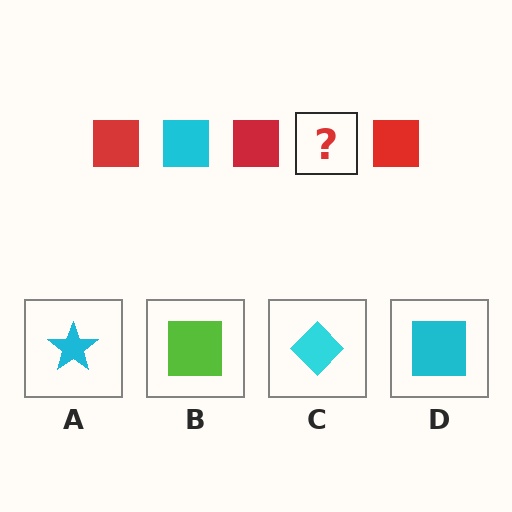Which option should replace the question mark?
Option D.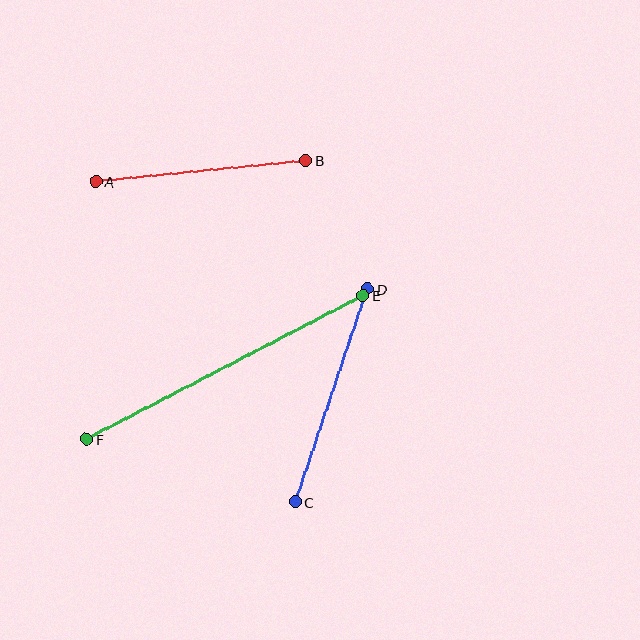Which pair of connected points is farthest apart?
Points E and F are farthest apart.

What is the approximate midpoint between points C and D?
The midpoint is at approximately (331, 395) pixels.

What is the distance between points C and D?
The distance is approximately 224 pixels.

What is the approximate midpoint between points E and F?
The midpoint is at approximately (225, 367) pixels.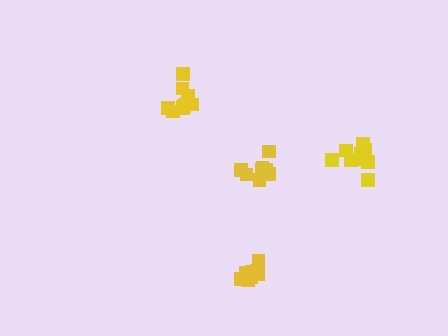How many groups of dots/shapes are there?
There are 4 groups.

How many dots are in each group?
Group 1: 10 dots, Group 2: 8 dots, Group 3: 8 dots, Group 4: 9 dots (35 total).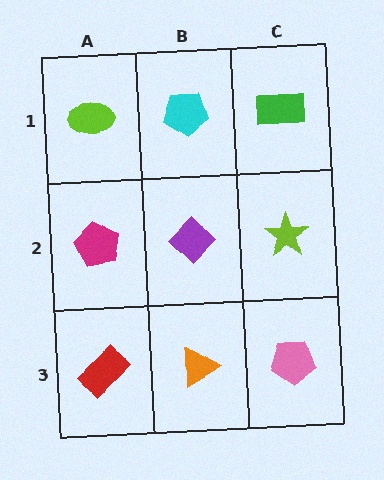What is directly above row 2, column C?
A green rectangle.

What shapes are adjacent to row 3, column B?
A purple diamond (row 2, column B), a red rectangle (row 3, column A), a pink pentagon (row 3, column C).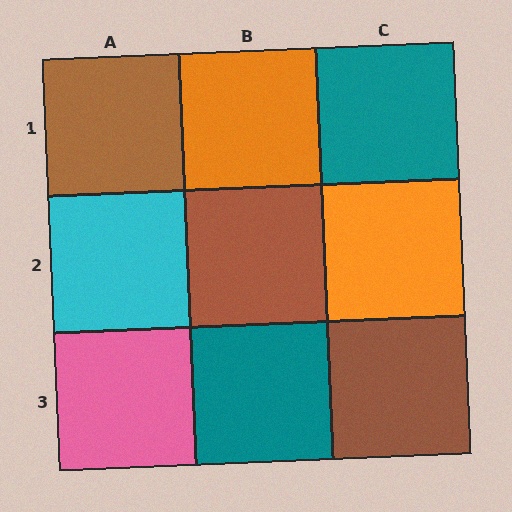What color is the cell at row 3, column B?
Teal.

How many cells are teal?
2 cells are teal.